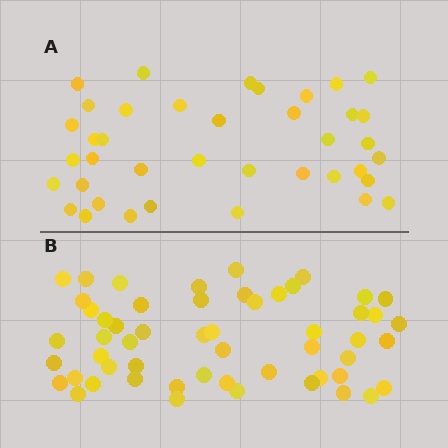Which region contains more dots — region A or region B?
Region B (the bottom region) has more dots.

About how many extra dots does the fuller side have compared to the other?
Region B has approximately 15 more dots than region A.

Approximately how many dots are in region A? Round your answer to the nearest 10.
About 40 dots. (The exact count is 39, which rounds to 40.)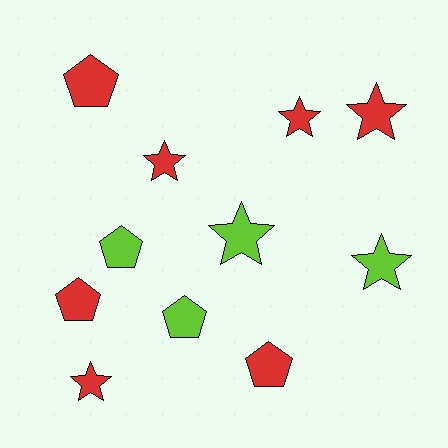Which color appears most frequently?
Red, with 7 objects.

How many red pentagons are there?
There are 3 red pentagons.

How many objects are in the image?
There are 11 objects.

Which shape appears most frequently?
Star, with 6 objects.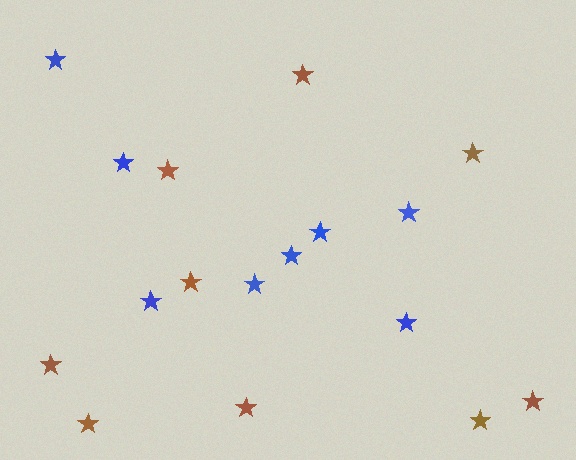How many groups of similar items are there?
There are 2 groups: one group of brown stars (9) and one group of blue stars (8).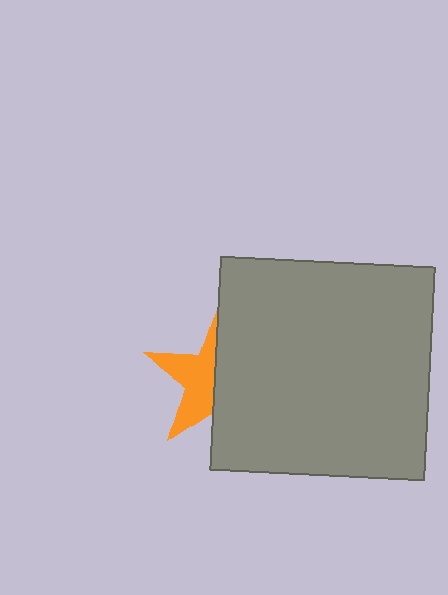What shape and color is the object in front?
The object in front is a gray square.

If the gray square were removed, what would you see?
You would see the complete orange star.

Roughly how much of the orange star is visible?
About half of it is visible (roughly 46%).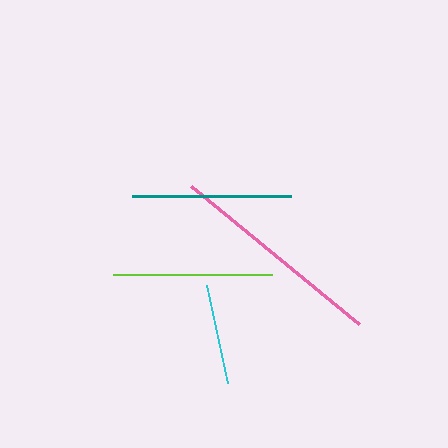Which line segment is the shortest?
The cyan line is the shortest at approximately 101 pixels.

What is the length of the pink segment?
The pink segment is approximately 217 pixels long.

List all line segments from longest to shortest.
From longest to shortest: pink, lime, teal, cyan.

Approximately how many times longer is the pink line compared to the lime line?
The pink line is approximately 1.4 times the length of the lime line.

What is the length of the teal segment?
The teal segment is approximately 159 pixels long.